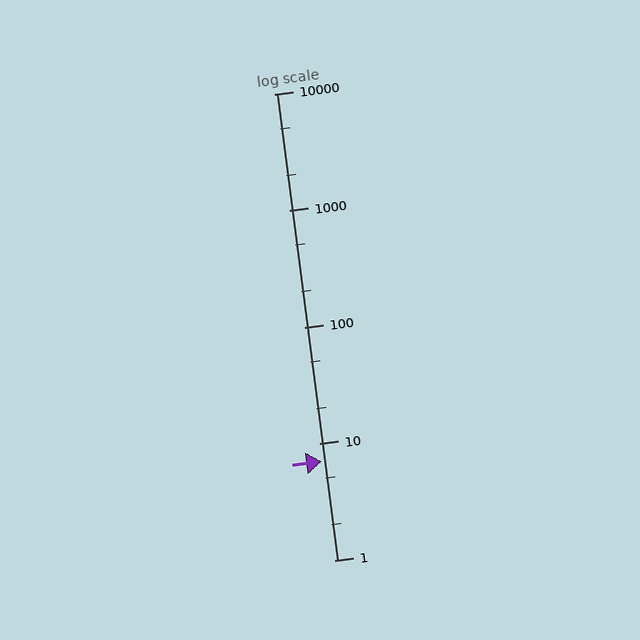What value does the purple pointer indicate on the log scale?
The pointer indicates approximately 7.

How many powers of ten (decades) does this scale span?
The scale spans 4 decades, from 1 to 10000.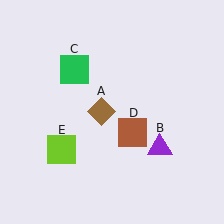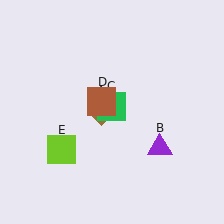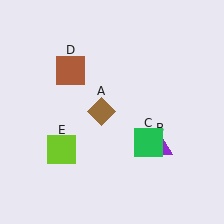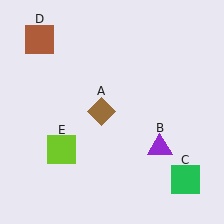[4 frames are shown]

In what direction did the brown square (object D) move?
The brown square (object D) moved up and to the left.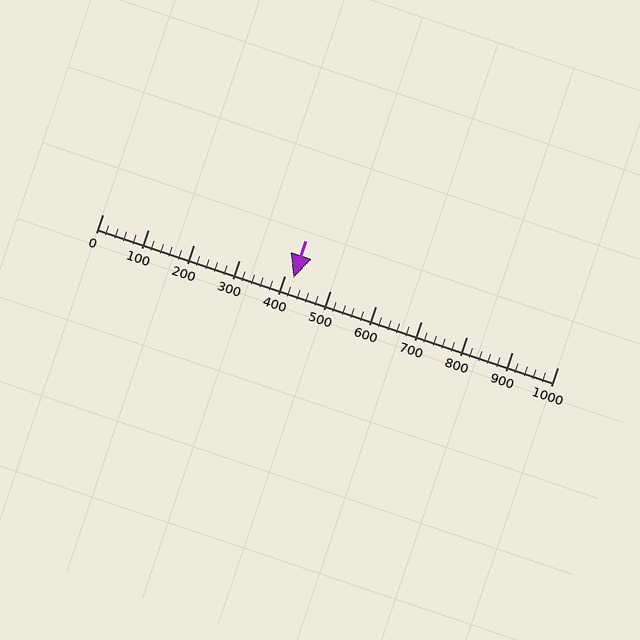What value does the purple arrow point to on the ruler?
The purple arrow points to approximately 420.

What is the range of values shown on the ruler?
The ruler shows values from 0 to 1000.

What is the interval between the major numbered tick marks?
The major tick marks are spaced 100 units apart.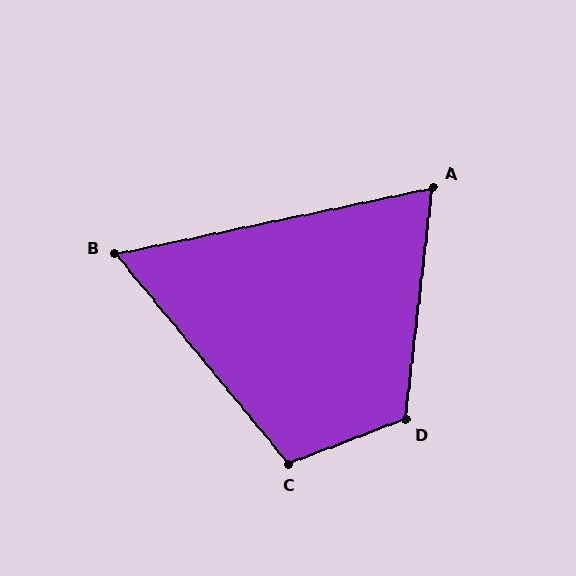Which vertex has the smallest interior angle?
B, at approximately 62 degrees.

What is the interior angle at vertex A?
Approximately 72 degrees (acute).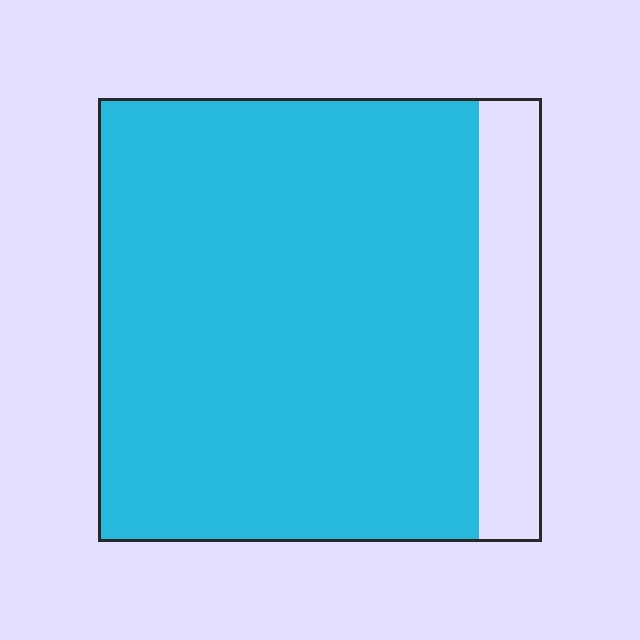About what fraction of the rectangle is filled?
About seven eighths (7/8).